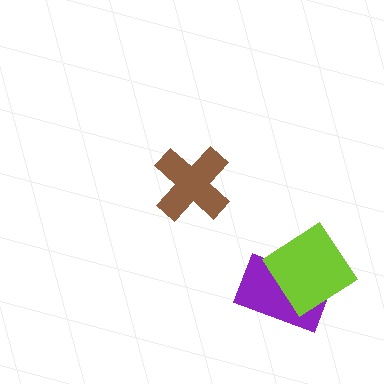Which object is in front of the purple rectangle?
The lime diamond is in front of the purple rectangle.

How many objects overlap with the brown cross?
0 objects overlap with the brown cross.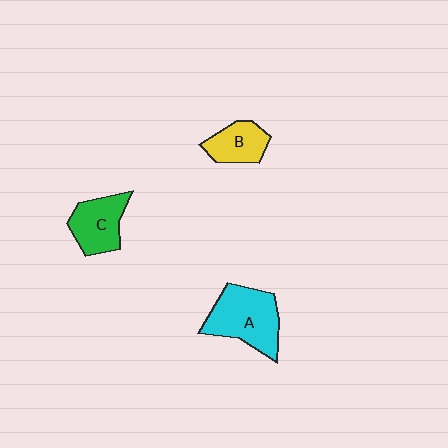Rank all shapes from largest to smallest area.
From largest to smallest: A (cyan), C (green), B (yellow).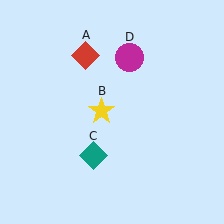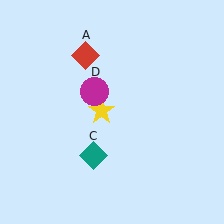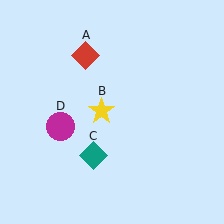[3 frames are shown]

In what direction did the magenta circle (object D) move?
The magenta circle (object D) moved down and to the left.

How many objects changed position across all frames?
1 object changed position: magenta circle (object D).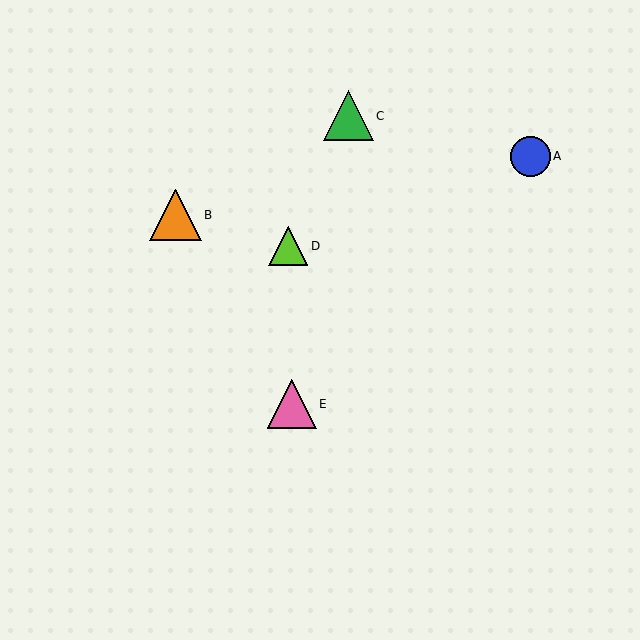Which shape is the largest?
The orange triangle (labeled B) is the largest.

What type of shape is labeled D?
Shape D is a lime triangle.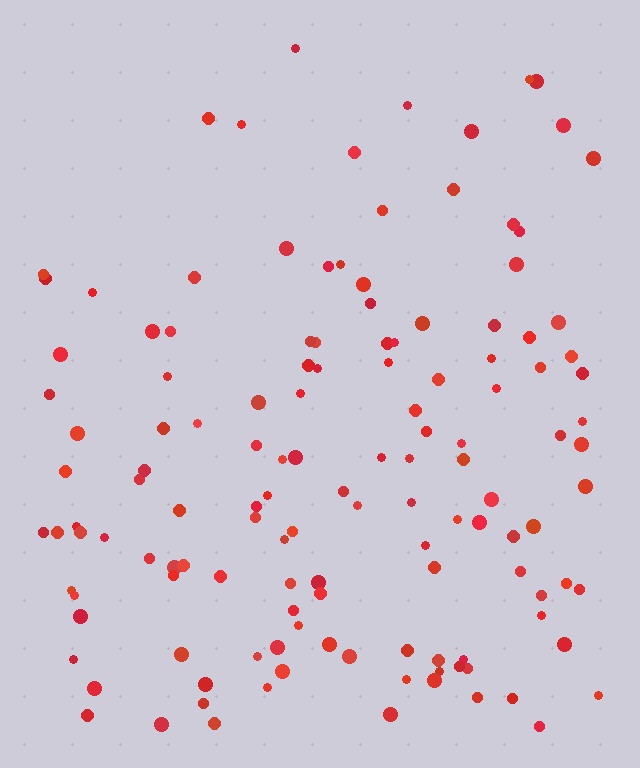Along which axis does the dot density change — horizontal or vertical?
Vertical.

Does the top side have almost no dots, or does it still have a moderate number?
Still a moderate number, just noticeably fewer than the bottom.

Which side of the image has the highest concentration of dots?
The bottom.